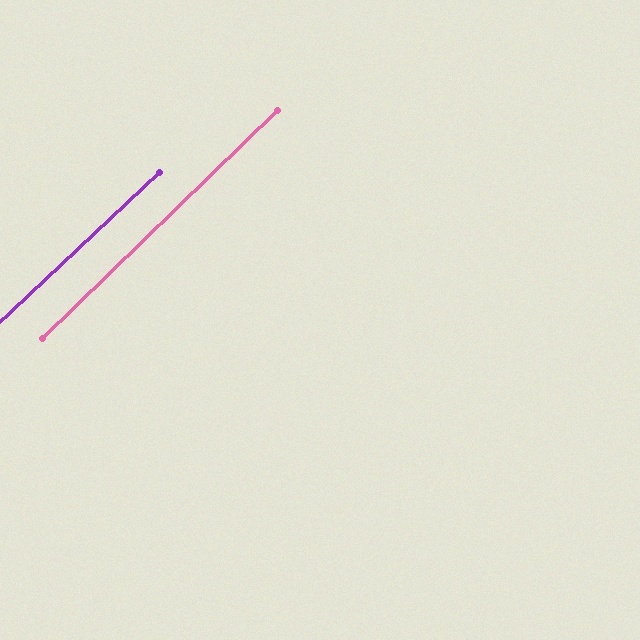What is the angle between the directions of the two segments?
Approximately 1 degree.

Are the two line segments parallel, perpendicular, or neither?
Parallel — their directions differ by only 1.1°.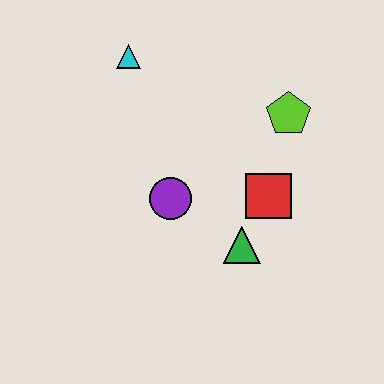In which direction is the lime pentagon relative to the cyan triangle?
The lime pentagon is to the right of the cyan triangle.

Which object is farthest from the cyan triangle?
The green triangle is farthest from the cyan triangle.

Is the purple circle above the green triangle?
Yes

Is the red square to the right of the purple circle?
Yes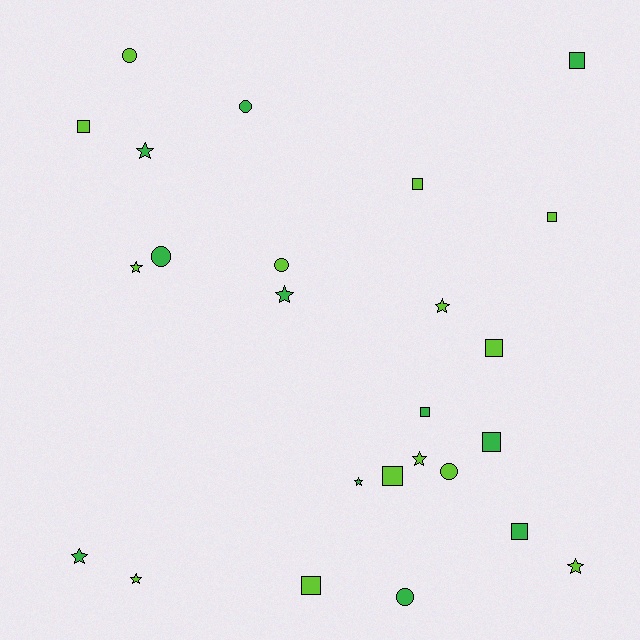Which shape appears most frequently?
Square, with 10 objects.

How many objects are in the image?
There are 25 objects.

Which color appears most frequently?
Lime, with 14 objects.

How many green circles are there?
There are 3 green circles.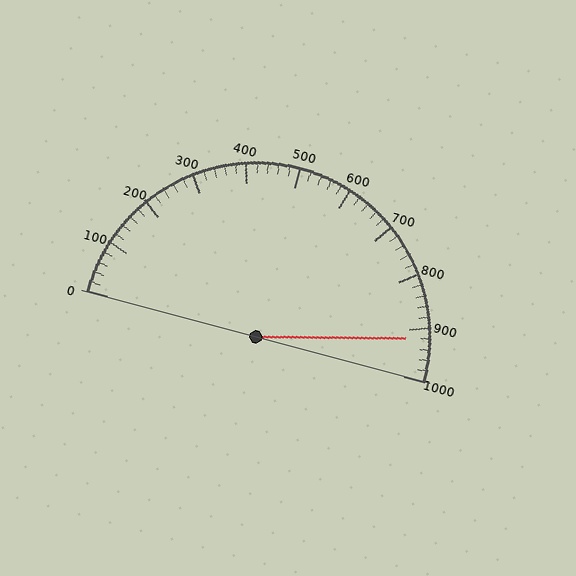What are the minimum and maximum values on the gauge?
The gauge ranges from 0 to 1000.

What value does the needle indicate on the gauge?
The needle indicates approximately 920.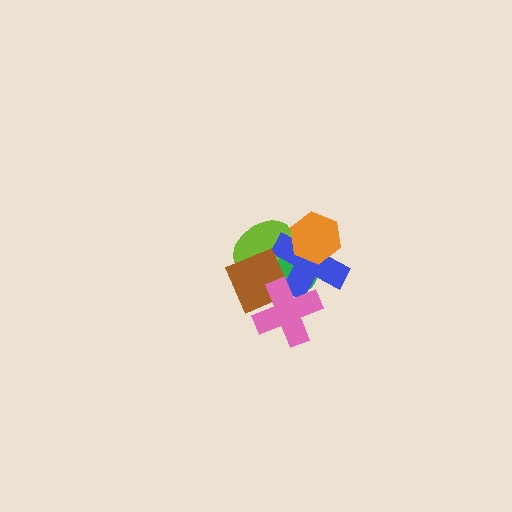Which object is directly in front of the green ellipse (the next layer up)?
The lime ellipse is directly in front of the green ellipse.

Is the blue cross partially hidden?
Yes, it is partially covered by another shape.